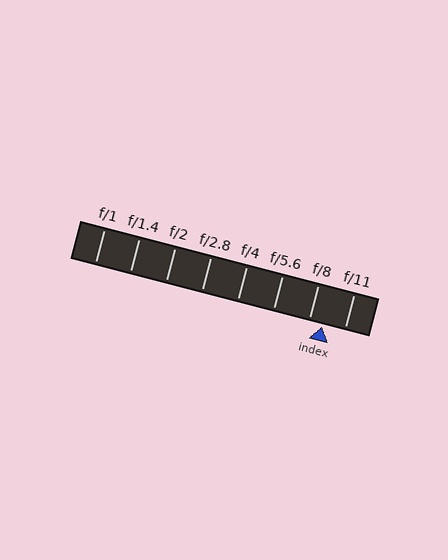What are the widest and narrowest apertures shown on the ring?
The widest aperture shown is f/1 and the narrowest is f/11.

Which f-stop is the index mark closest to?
The index mark is closest to f/8.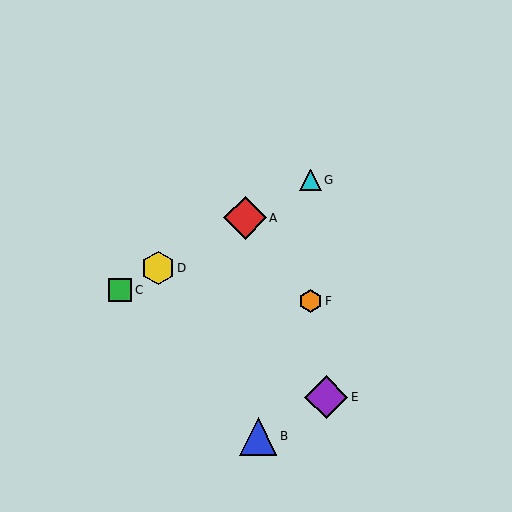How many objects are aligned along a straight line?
4 objects (A, C, D, G) are aligned along a straight line.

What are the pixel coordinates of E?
Object E is at (326, 397).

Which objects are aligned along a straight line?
Objects A, C, D, G are aligned along a straight line.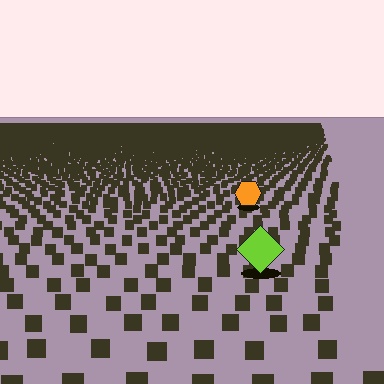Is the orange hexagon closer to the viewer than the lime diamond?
No. The lime diamond is closer — you can tell from the texture gradient: the ground texture is coarser near it.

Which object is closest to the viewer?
The lime diamond is closest. The texture marks near it are larger and more spread out.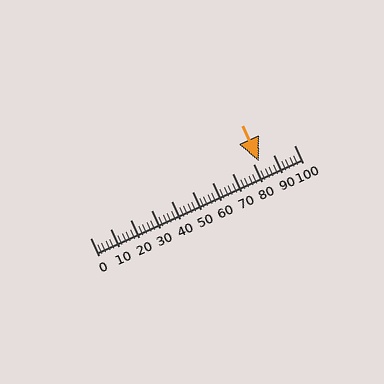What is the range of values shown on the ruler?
The ruler shows values from 0 to 100.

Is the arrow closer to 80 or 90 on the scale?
The arrow is closer to 80.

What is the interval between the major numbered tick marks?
The major tick marks are spaced 10 units apart.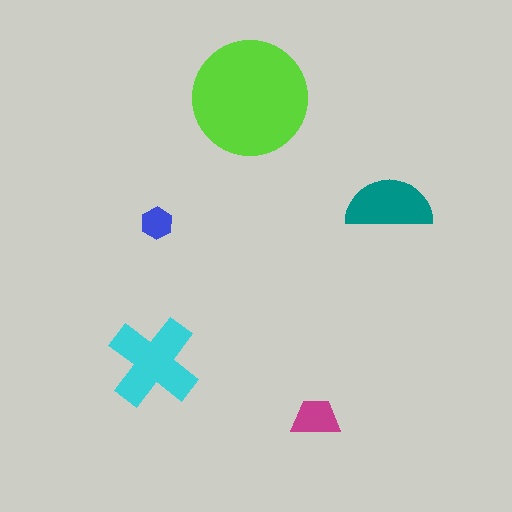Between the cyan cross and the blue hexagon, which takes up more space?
The cyan cross.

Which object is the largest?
The lime circle.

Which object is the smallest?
The blue hexagon.